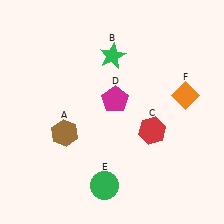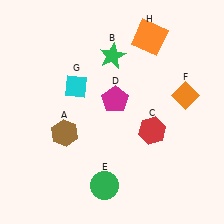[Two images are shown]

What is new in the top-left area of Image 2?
A cyan diamond (G) was added in the top-left area of Image 2.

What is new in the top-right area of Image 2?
An orange square (H) was added in the top-right area of Image 2.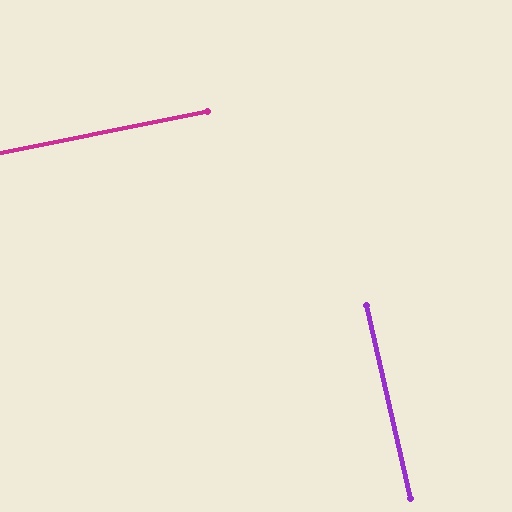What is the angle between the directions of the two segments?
Approximately 88 degrees.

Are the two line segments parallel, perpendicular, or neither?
Perpendicular — they meet at approximately 88°.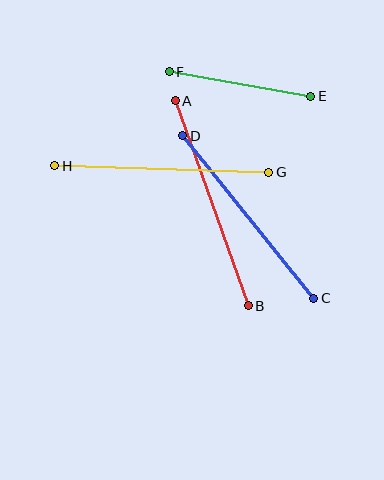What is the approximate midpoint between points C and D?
The midpoint is at approximately (248, 217) pixels.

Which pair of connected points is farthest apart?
Points A and B are farthest apart.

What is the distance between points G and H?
The distance is approximately 214 pixels.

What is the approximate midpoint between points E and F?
The midpoint is at approximately (240, 84) pixels.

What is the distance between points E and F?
The distance is approximately 144 pixels.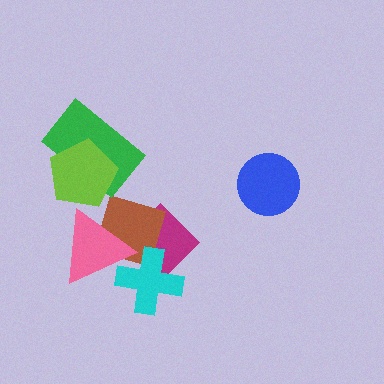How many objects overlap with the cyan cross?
3 objects overlap with the cyan cross.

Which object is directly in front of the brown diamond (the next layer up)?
The cyan cross is directly in front of the brown diamond.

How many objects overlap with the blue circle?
0 objects overlap with the blue circle.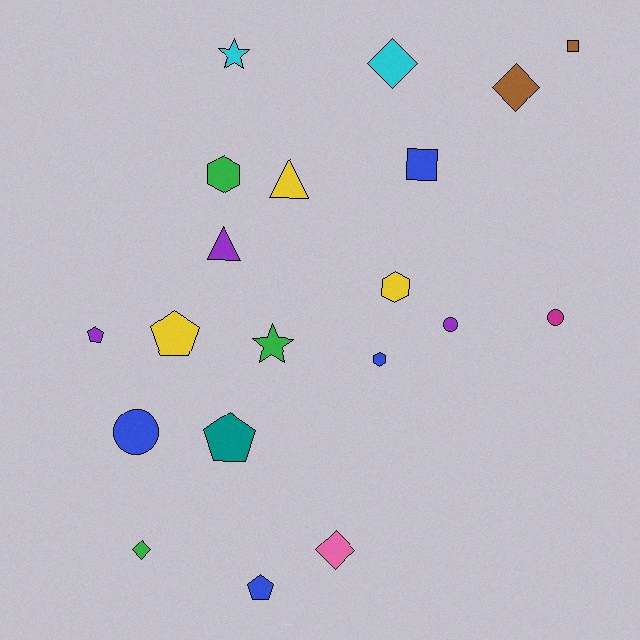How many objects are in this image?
There are 20 objects.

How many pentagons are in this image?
There are 4 pentagons.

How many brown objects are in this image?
There are 2 brown objects.